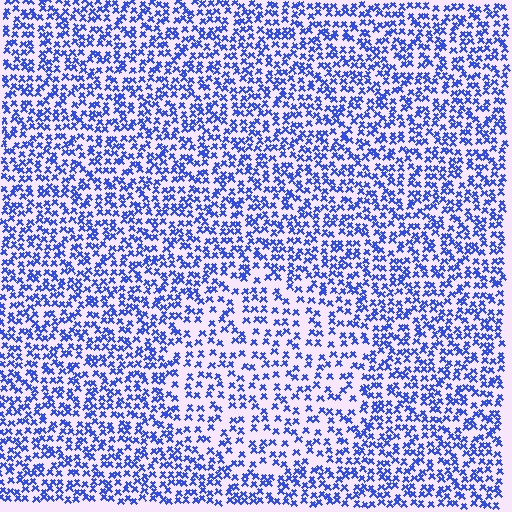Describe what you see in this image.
The image contains small blue elements arranged at two different densities. A circle-shaped region is visible where the elements are less densely packed than the surrounding area.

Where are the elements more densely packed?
The elements are more densely packed outside the circle boundary.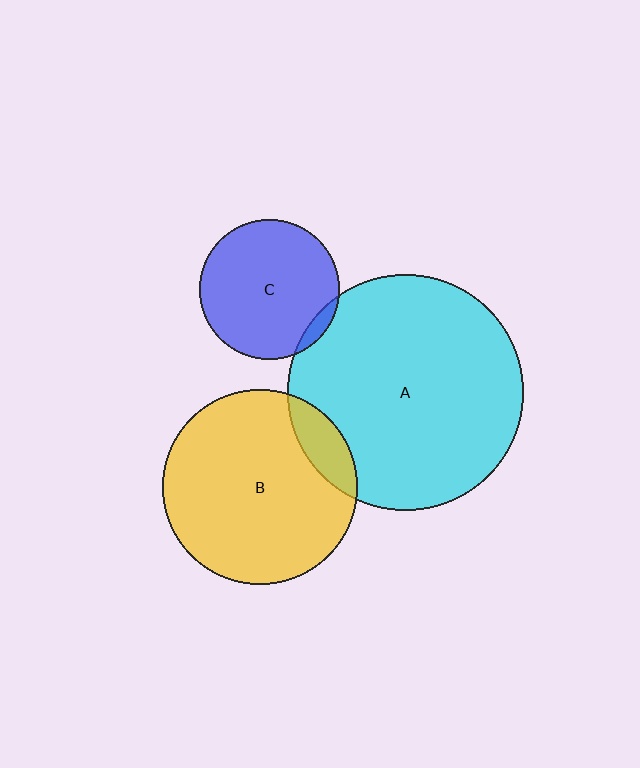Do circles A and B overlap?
Yes.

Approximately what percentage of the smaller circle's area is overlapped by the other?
Approximately 10%.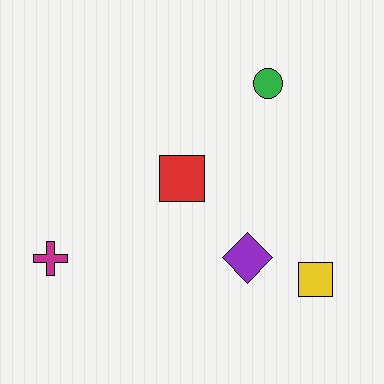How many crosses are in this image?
There is 1 cross.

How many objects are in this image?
There are 5 objects.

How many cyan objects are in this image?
There are no cyan objects.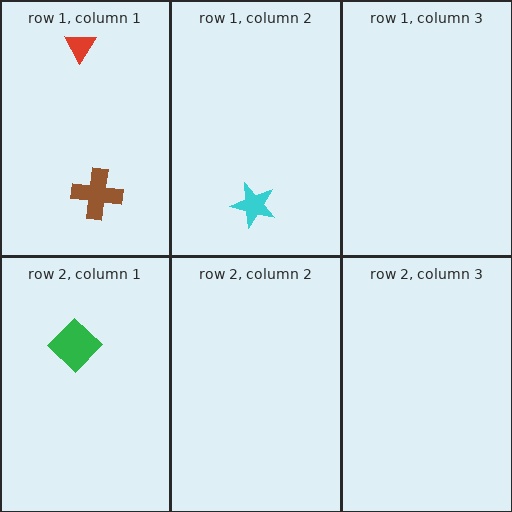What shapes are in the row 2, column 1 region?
The green diamond.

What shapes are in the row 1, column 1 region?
The red triangle, the brown cross.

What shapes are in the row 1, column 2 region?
The cyan star.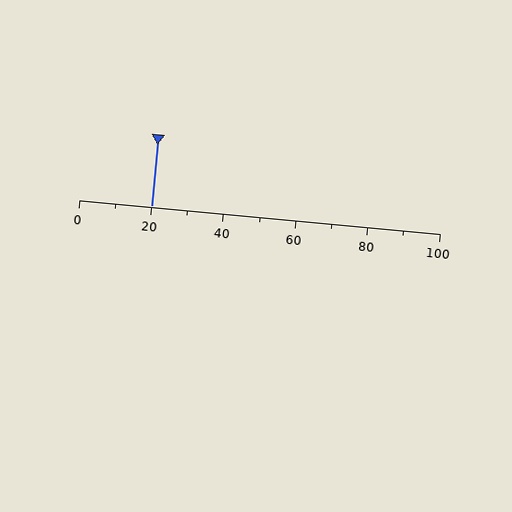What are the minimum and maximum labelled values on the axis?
The axis runs from 0 to 100.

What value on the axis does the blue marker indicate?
The marker indicates approximately 20.